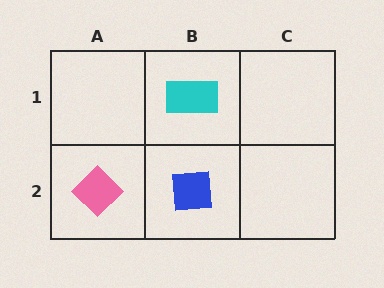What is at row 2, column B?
A blue square.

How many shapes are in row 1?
1 shape.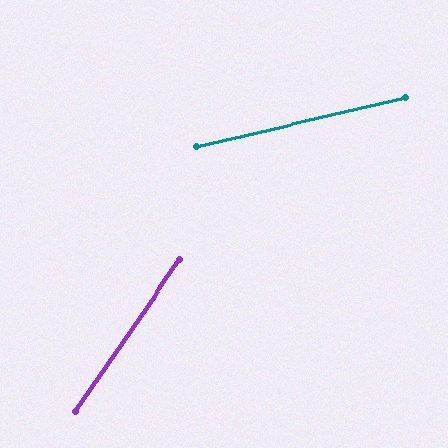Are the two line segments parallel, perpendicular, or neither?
Neither parallel nor perpendicular — they differ by about 42°.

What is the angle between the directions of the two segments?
Approximately 42 degrees.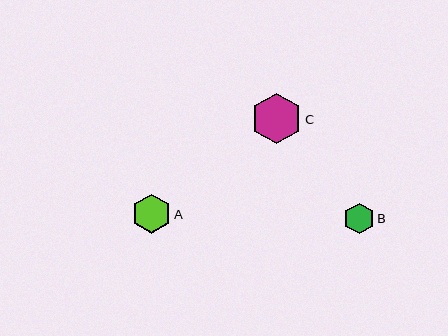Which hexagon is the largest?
Hexagon C is the largest with a size of approximately 50 pixels.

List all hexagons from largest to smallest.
From largest to smallest: C, A, B.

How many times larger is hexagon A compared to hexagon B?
Hexagon A is approximately 1.3 times the size of hexagon B.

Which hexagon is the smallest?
Hexagon B is the smallest with a size of approximately 30 pixels.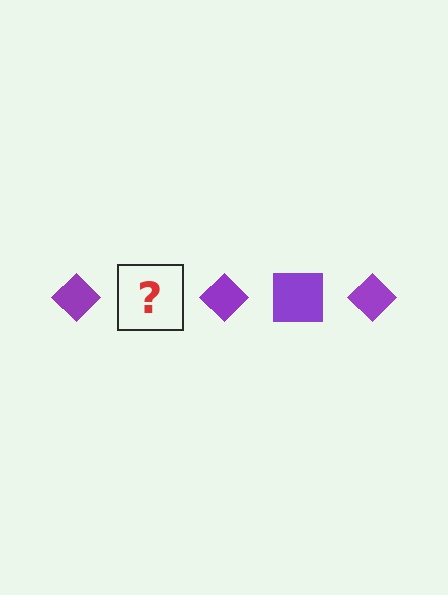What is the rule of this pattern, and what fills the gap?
The rule is that the pattern cycles through diamond, square shapes in purple. The gap should be filled with a purple square.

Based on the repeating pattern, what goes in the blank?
The blank should be a purple square.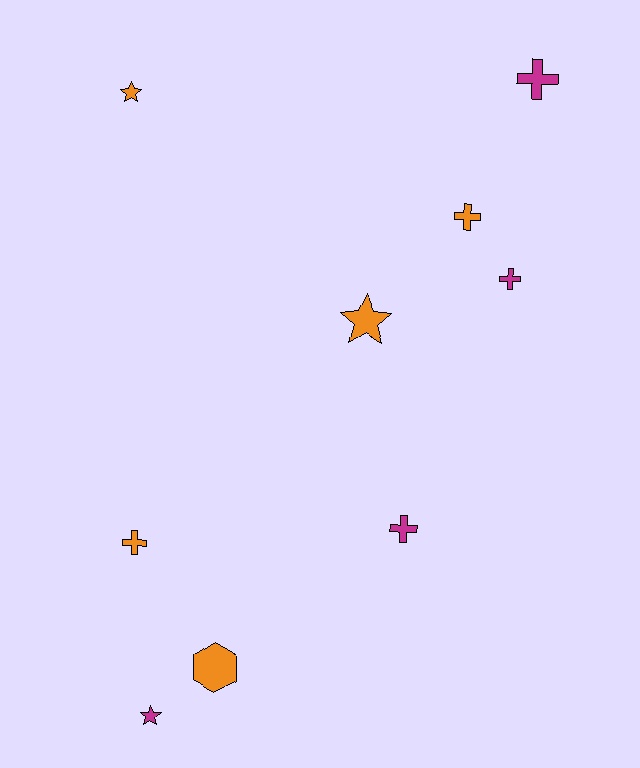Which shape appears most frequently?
Cross, with 5 objects.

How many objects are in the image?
There are 9 objects.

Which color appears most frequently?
Orange, with 5 objects.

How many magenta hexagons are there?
There are no magenta hexagons.